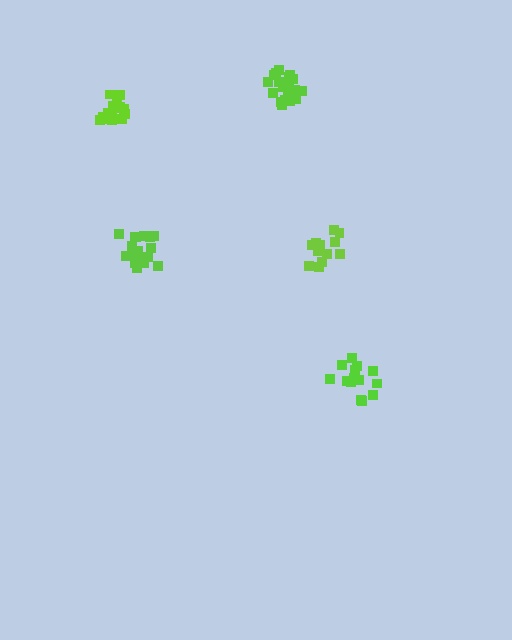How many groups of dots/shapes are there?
There are 5 groups.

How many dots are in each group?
Group 1: 20 dots, Group 2: 16 dots, Group 3: 15 dots, Group 4: 20 dots, Group 5: 14 dots (85 total).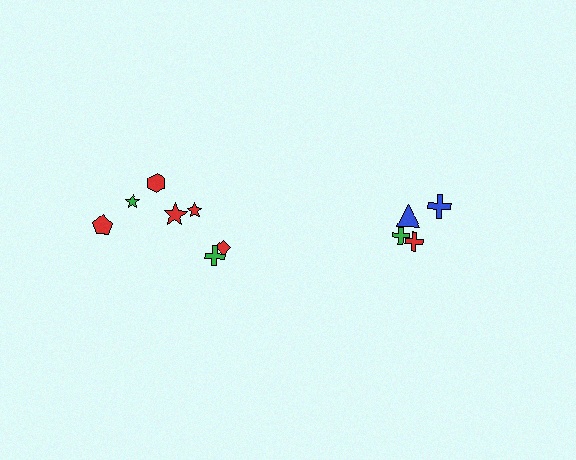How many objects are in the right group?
There are 4 objects.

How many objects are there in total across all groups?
There are 11 objects.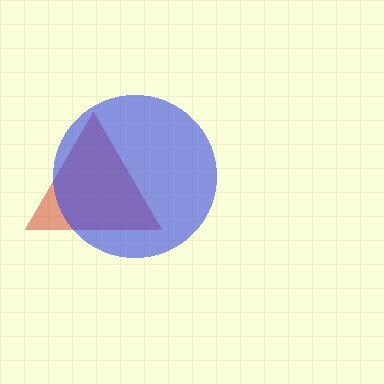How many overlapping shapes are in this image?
There are 2 overlapping shapes in the image.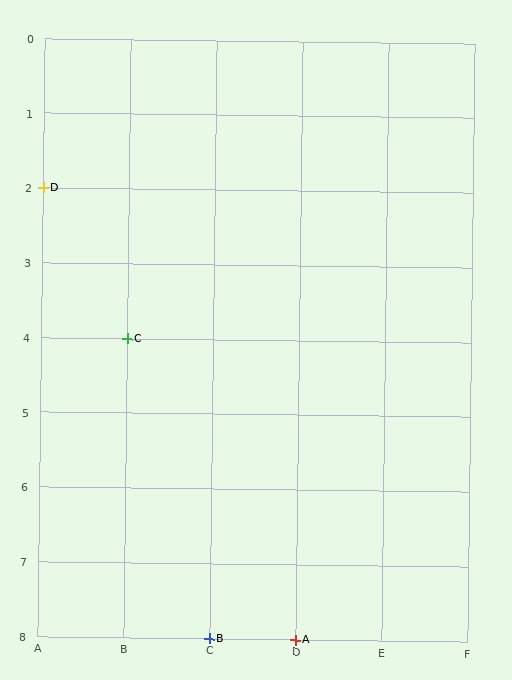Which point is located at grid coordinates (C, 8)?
Point B is at (C, 8).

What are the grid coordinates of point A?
Point A is at grid coordinates (D, 8).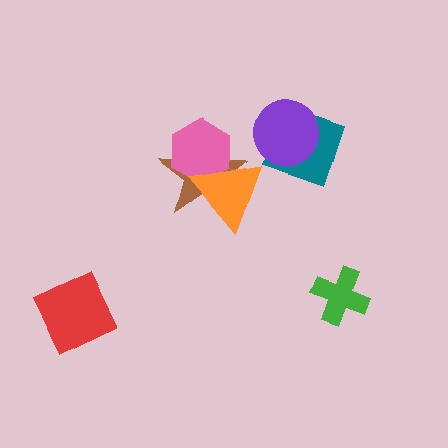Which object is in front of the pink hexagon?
The orange triangle is in front of the pink hexagon.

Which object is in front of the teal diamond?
The purple circle is in front of the teal diamond.